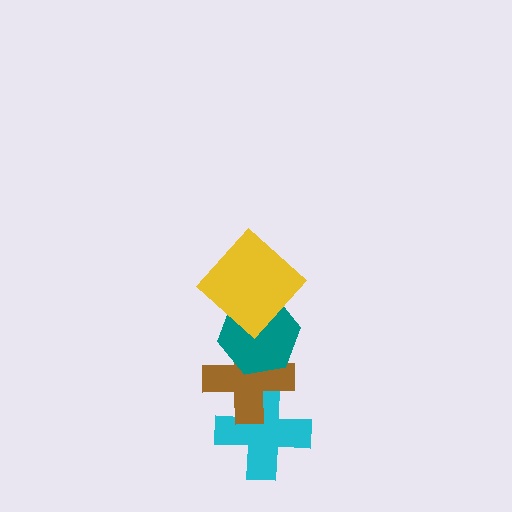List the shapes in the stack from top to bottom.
From top to bottom: the yellow diamond, the teal hexagon, the brown cross, the cyan cross.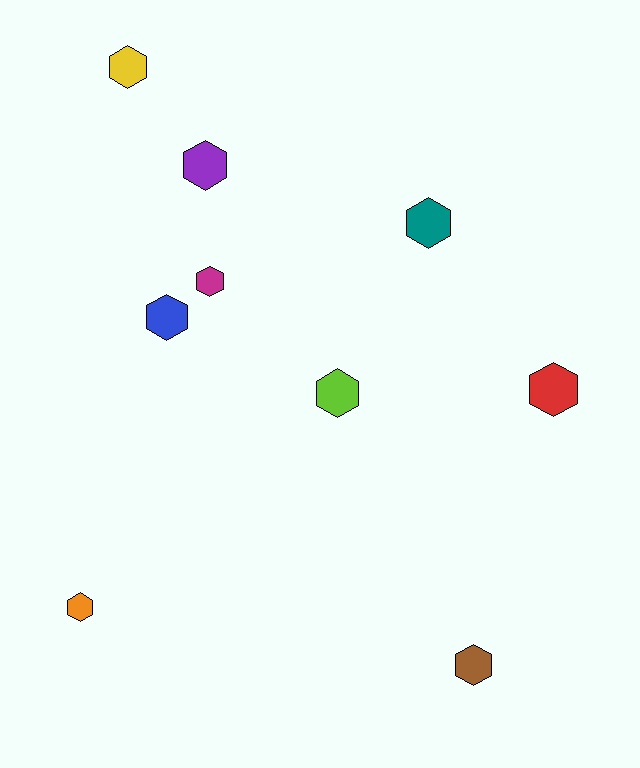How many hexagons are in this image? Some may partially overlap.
There are 9 hexagons.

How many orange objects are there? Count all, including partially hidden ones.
There is 1 orange object.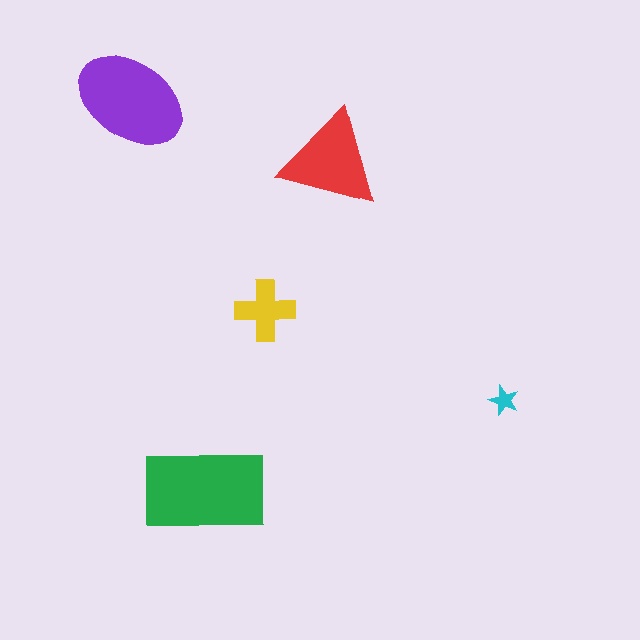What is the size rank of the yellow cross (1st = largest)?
4th.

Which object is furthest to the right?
The cyan star is rightmost.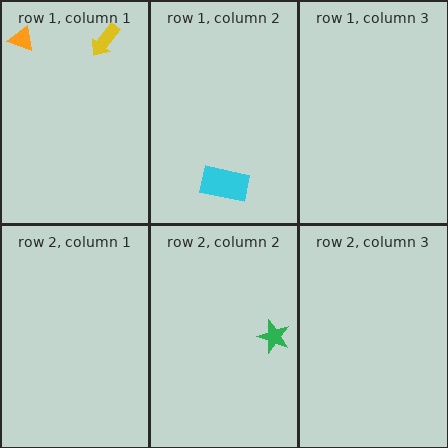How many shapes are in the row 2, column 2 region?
1.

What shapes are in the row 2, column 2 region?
The green star.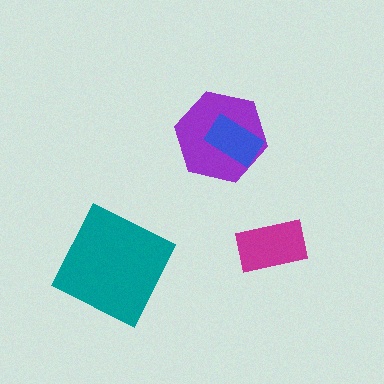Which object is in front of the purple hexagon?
The blue rectangle is in front of the purple hexagon.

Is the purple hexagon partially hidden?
Yes, it is partially covered by another shape.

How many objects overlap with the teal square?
0 objects overlap with the teal square.